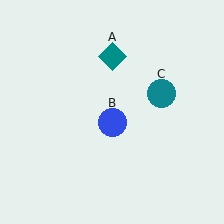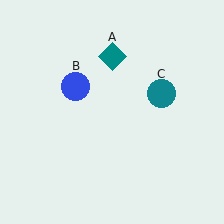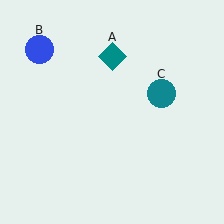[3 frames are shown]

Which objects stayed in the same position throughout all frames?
Teal diamond (object A) and teal circle (object C) remained stationary.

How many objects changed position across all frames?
1 object changed position: blue circle (object B).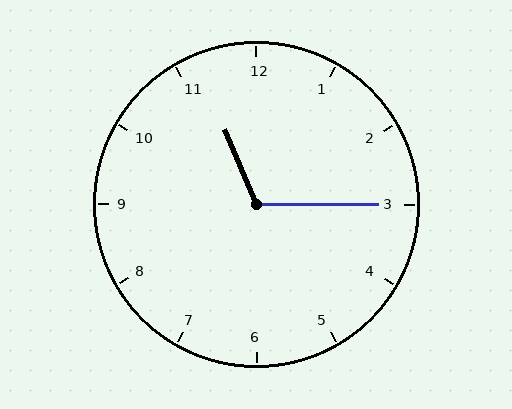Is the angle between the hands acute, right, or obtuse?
It is obtuse.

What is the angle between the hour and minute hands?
Approximately 112 degrees.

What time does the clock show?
11:15.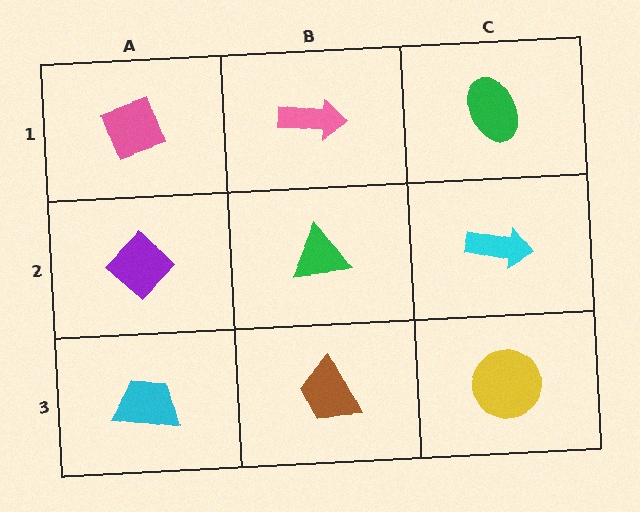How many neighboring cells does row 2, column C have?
3.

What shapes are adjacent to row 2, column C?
A green ellipse (row 1, column C), a yellow circle (row 3, column C), a green triangle (row 2, column B).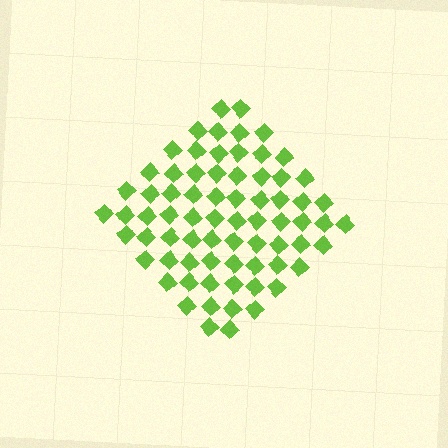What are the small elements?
The small elements are diamonds.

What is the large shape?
The large shape is a diamond.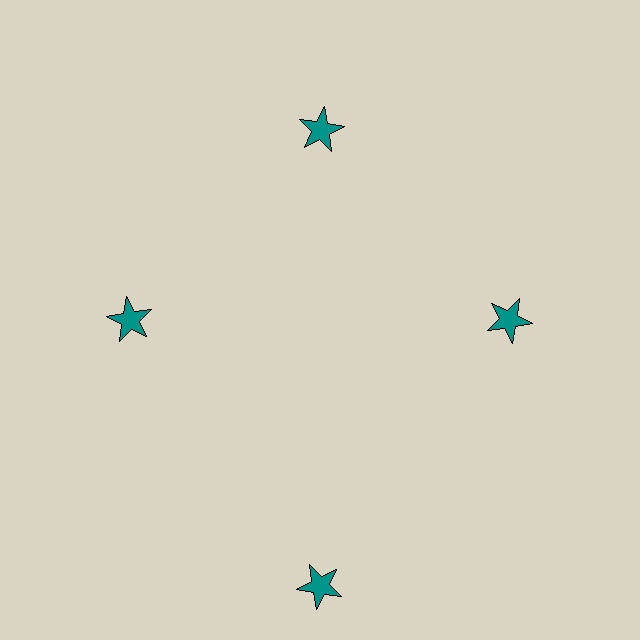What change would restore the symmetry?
The symmetry would be restored by moving it inward, back onto the ring so that all 4 stars sit at equal angles and equal distance from the center.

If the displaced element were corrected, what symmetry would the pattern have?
It would have 4-fold rotational symmetry — the pattern would map onto itself every 90 degrees.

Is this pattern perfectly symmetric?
No. The 4 teal stars are arranged in a ring, but one element near the 6 o'clock position is pushed outward from the center, breaking the 4-fold rotational symmetry.